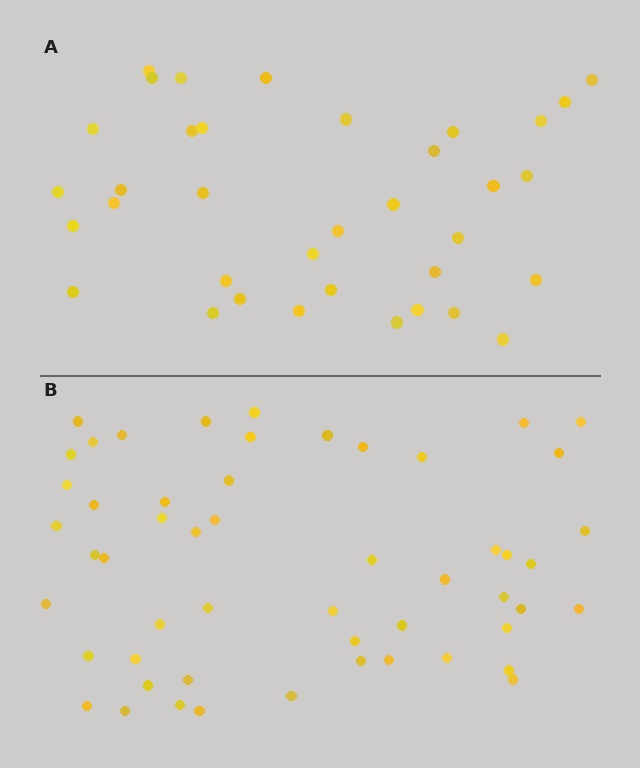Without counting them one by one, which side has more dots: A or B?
Region B (the bottom region) has more dots.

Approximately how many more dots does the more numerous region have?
Region B has approximately 15 more dots than region A.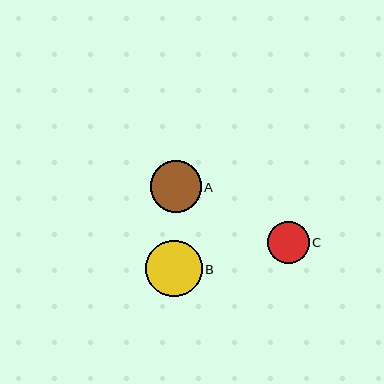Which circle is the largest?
Circle B is the largest with a size of approximately 56 pixels.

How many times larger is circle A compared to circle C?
Circle A is approximately 1.2 times the size of circle C.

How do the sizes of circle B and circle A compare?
Circle B and circle A are approximately the same size.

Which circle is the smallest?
Circle C is the smallest with a size of approximately 41 pixels.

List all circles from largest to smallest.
From largest to smallest: B, A, C.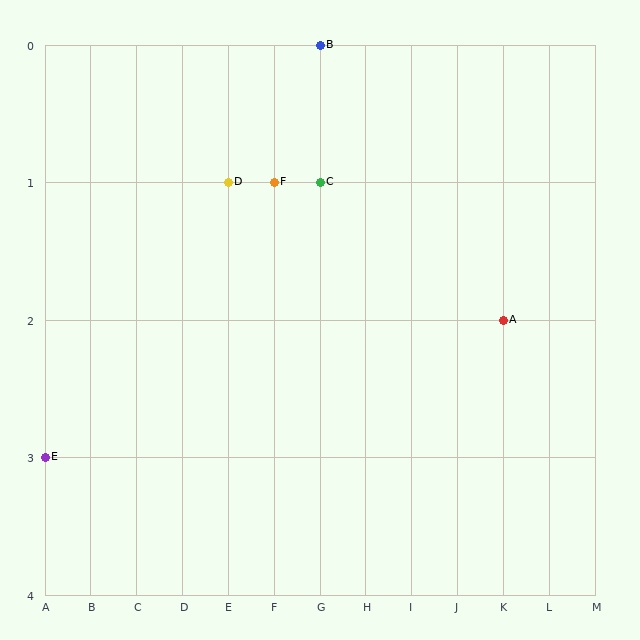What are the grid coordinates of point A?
Point A is at grid coordinates (K, 2).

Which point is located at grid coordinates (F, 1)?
Point F is at (F, 1).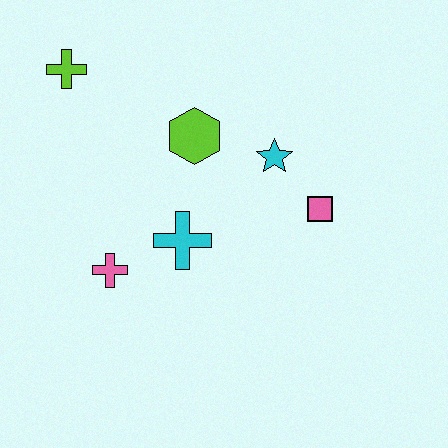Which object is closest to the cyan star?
The pink square is closest to the cyan star.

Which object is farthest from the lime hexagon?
The pink cross is farthest from the lime hexagon.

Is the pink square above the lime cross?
No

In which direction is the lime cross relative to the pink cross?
The lime cross is above the pink cross.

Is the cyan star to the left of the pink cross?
No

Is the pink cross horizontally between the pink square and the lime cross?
Yes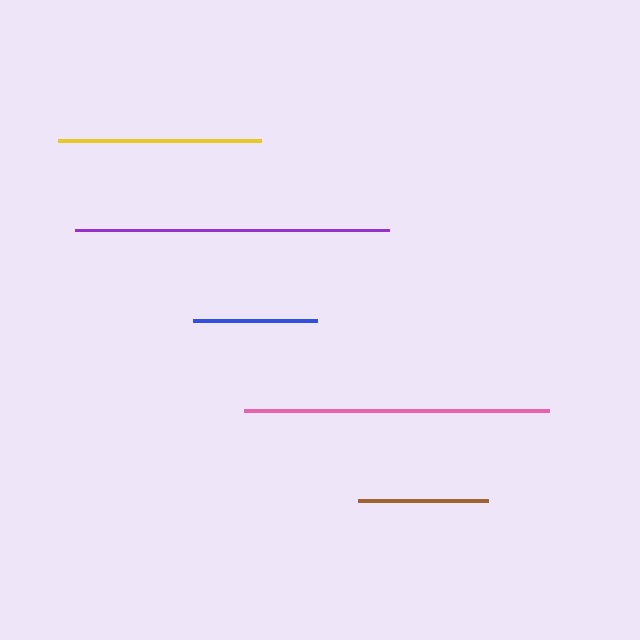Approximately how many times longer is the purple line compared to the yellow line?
The purple line is approximately 1.5 times the length of the yellow line.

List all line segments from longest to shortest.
From longest to shortest: purple, pink, yellow, brown, blue.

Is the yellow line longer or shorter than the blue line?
The yellow line is longer than the blue line.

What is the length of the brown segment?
The brown segment is approximately 130 pixels long.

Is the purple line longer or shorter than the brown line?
The purple line is longer than the brown line.